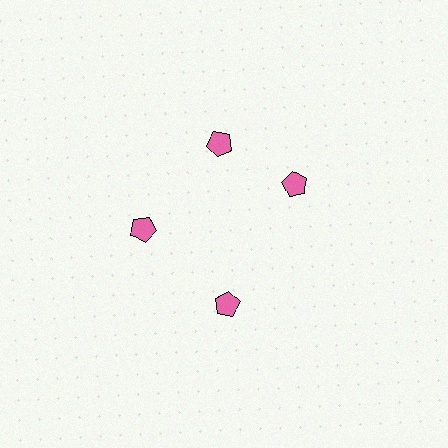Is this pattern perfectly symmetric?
No. The 4 pink pentagons are arranged in a ring, but one element near the 3 o'clock position is rotated out of alignment along the ring, breaking the 4-fold rotational symmetry.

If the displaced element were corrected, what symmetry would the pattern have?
It would have 4-fold rotational symmetry — the pattern would map onto itself every 90 degrees.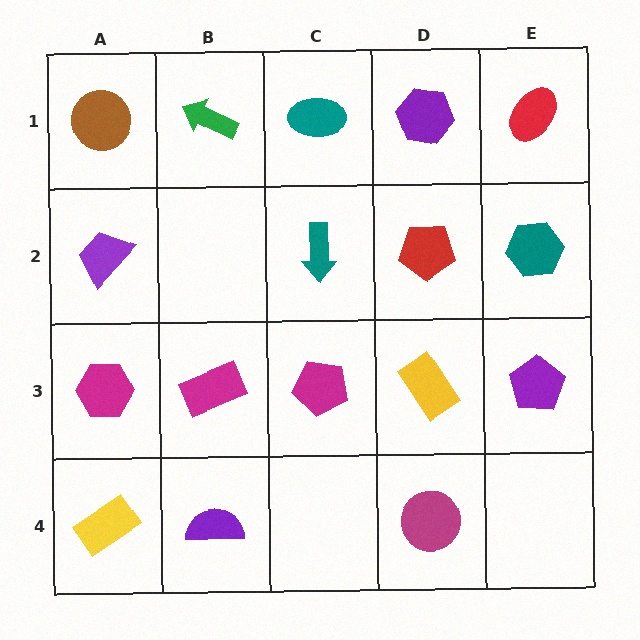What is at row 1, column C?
A teal ellipse.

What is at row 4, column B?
A purple semicircle.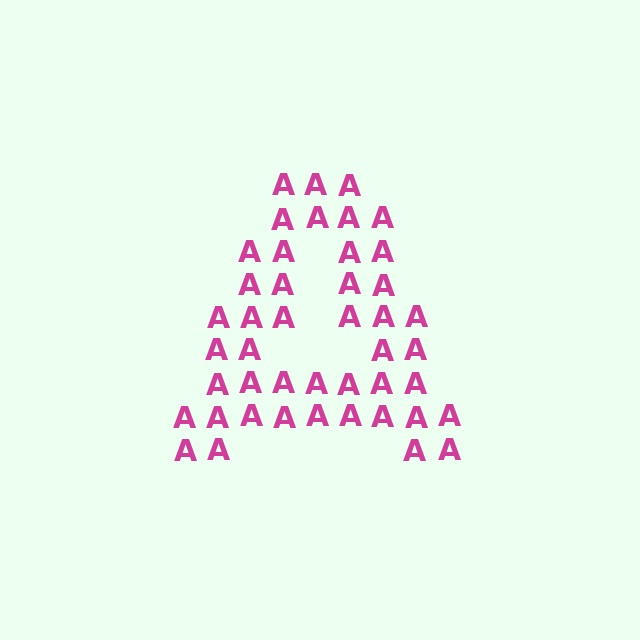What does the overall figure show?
The overall figure shows the letter A.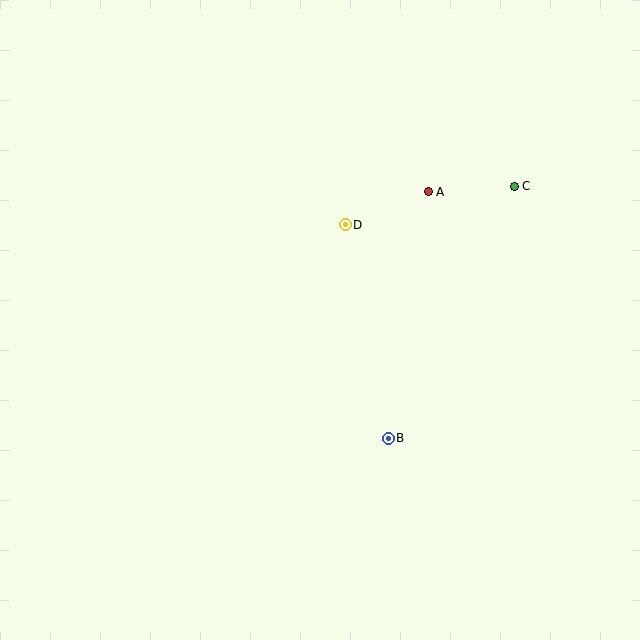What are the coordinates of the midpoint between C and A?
The midpoint between C and A is at (471, 189).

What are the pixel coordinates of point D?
Point D is at (345, 225).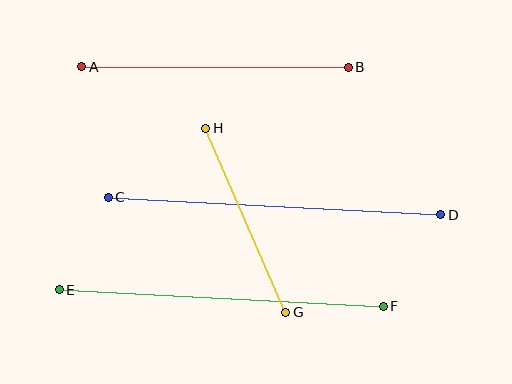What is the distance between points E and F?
The distance is approximately 324 pixels.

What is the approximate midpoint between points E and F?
The midpoint is at approximately (221, 298) pixels.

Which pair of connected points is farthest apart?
Points C and D are farthest apart.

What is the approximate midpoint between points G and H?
The midpoint is at approximately (246, 220) pixels.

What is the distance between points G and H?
The distance is approximately 201 pixels.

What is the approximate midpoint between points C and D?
The midpoint is at approximately (275, 206) pixels.